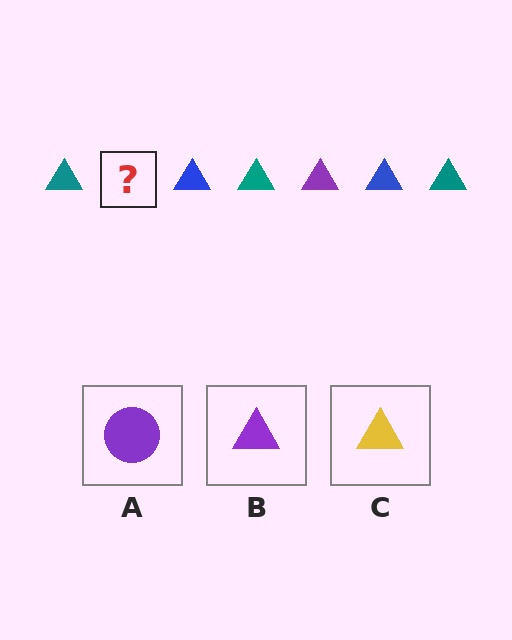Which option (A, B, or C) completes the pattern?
B.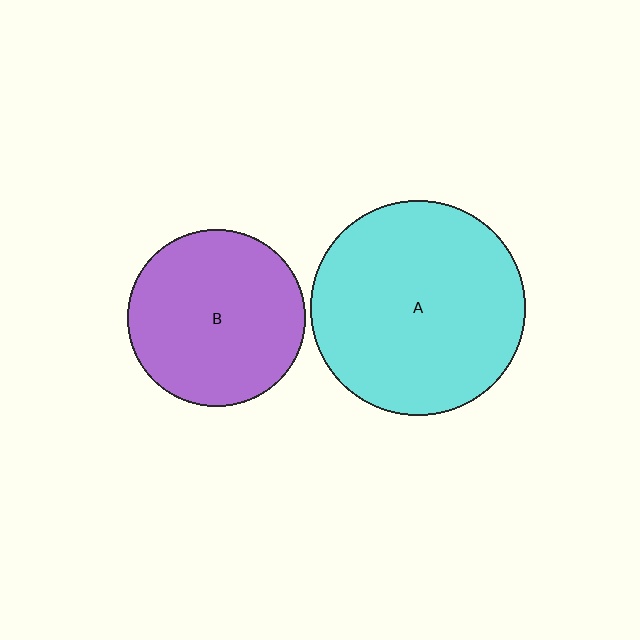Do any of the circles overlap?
No, none of the circles overlap.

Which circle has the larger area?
Circle A (cyan).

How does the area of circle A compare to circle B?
Approximately 1.5 times.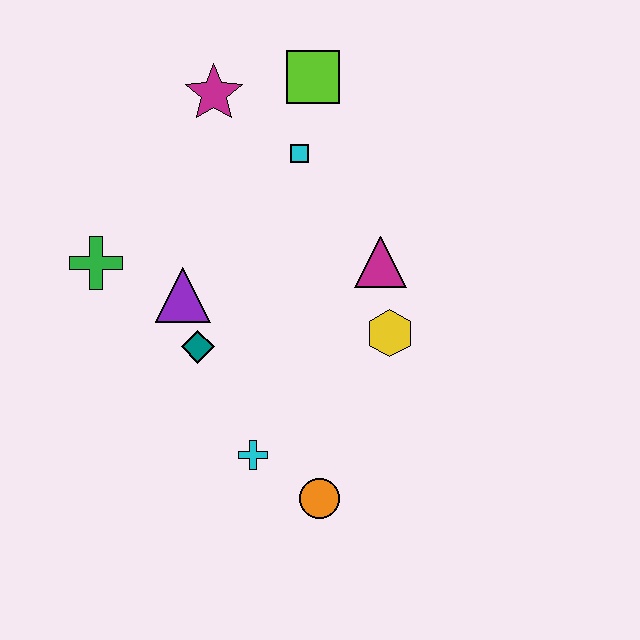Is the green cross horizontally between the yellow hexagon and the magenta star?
No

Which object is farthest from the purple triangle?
The lime square is farthest from the purple triangle.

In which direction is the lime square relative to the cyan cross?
The lime square is above the cyan cross.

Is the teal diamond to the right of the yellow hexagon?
No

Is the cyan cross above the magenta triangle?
No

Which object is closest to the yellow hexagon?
The magenta triangle is closest to the yellow hexagon.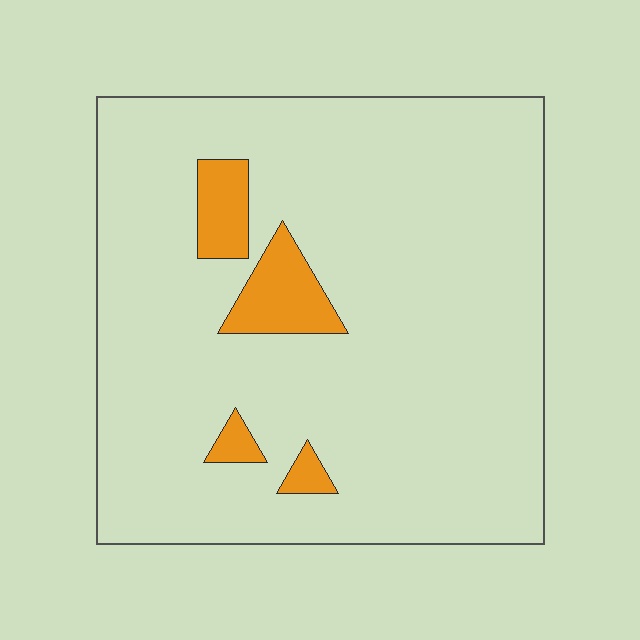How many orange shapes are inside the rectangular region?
4.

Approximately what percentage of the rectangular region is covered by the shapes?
Approximately 10%.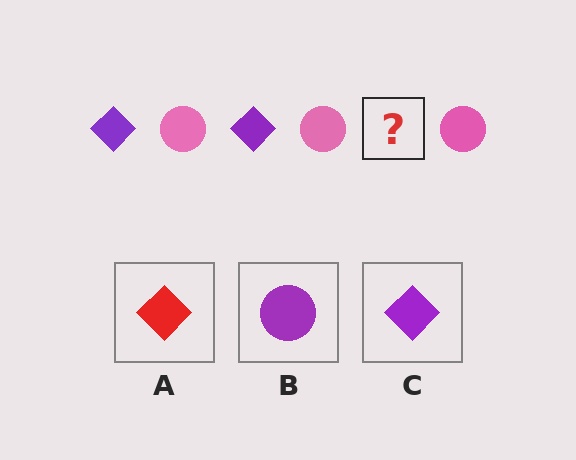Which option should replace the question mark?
Option C.